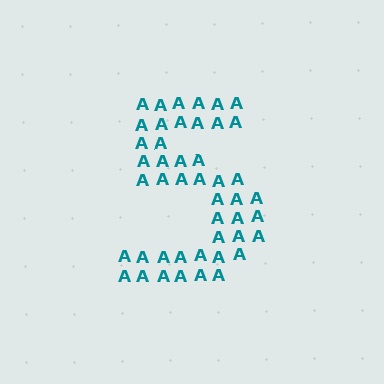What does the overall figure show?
The overall figure shows the digit 5.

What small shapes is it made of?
It is made of small letter A's.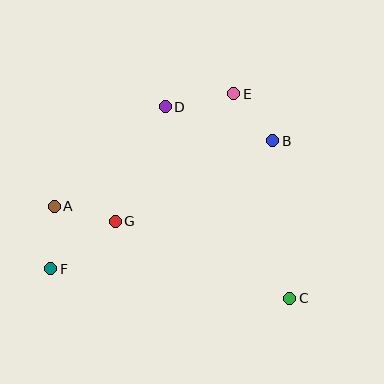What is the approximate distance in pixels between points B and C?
The distance between B and C is approximately 158 pixels.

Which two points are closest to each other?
Points B and E are closest to each other.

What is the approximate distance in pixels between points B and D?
The distance between B and D is approximately 113 pixels.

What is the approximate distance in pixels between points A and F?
The distance between A and F is approximately 63 pixels.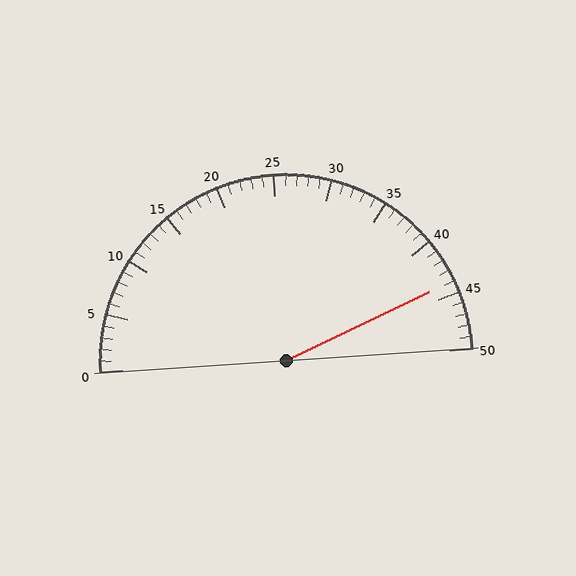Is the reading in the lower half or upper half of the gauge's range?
The reading is in the upper half of the range (0 to 50).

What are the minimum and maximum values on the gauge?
The gauge ranges from 0 to 50.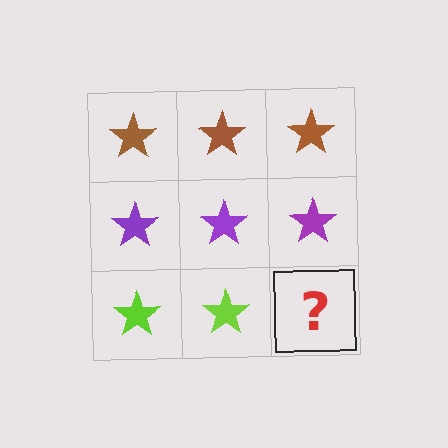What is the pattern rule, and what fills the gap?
The rule is that each row has a consistent color. The gap should be filled with a lime star.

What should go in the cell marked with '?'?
The missing cell should contain a lime star.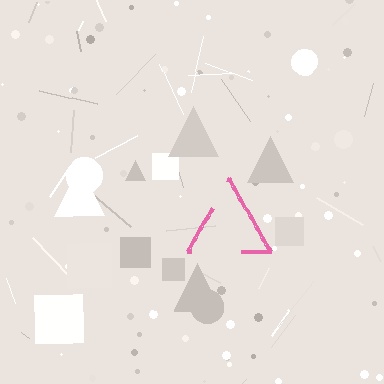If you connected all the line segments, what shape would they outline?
They would outline a triangle.